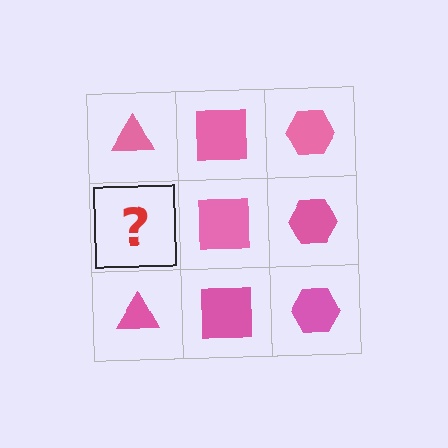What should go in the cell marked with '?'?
The missing cell should contain a pink triangle.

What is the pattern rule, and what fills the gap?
The rule is that each column has a consistent shape. The gap should be filled with a pink triangle.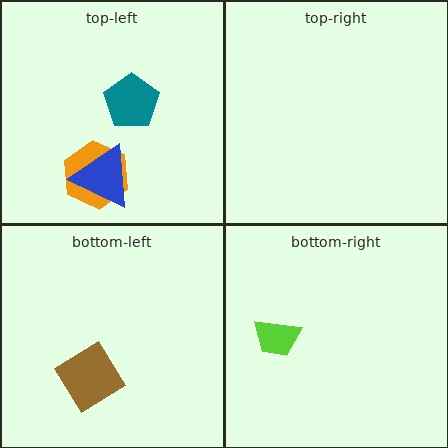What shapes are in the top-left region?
The orange hexagon, the blue triangle, the teal pentagon.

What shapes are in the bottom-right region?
The lime trapezoid.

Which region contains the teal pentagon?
The top-left region.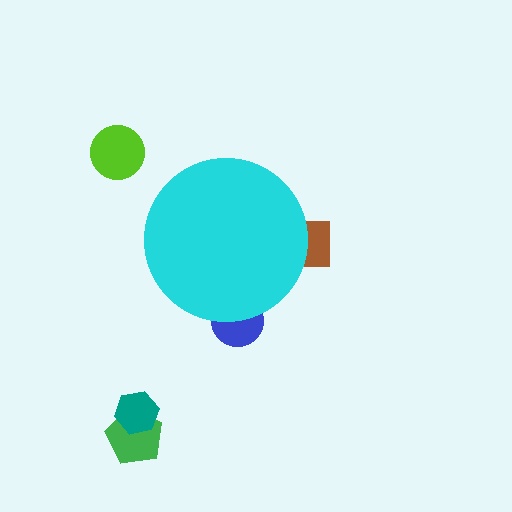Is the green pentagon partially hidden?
No, the green pentagon is fully visible.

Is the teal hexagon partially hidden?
No, the teal hexagon is fully visible.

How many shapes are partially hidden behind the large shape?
2 shapes are partially hidden.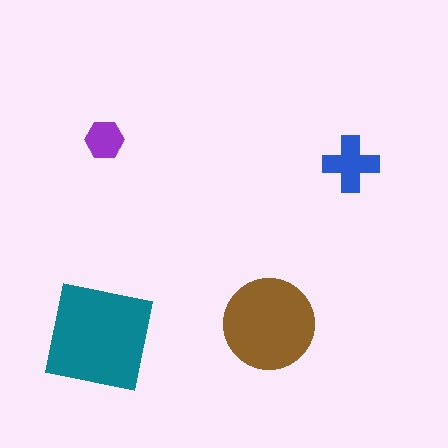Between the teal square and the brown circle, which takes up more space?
The teal square.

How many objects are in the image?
There are 4 objects in the image.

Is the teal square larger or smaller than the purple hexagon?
Larger.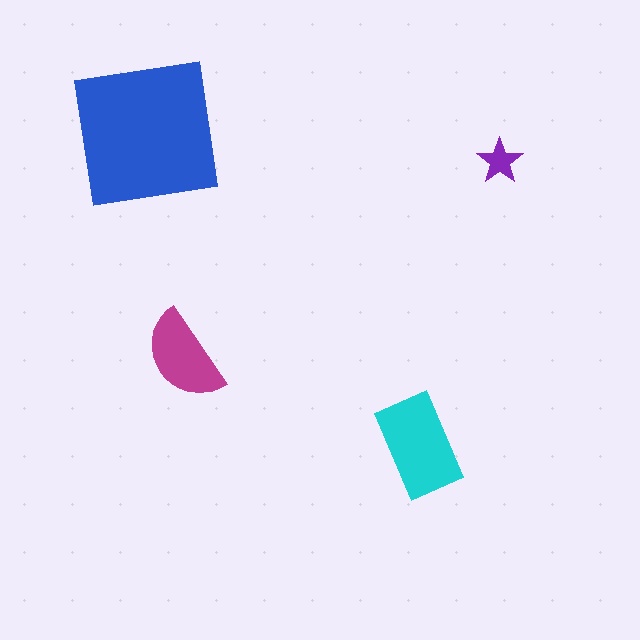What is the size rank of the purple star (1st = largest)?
4th.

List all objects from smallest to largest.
The purple star, the magenta semicircle, the cyan rectangle, the blue square.